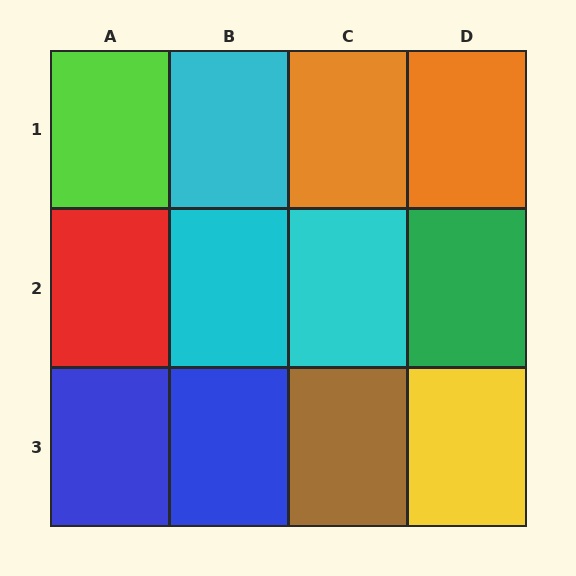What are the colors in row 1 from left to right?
Lime, cyan, orange, orange.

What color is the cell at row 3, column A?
Blue.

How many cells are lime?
1 cell is lime.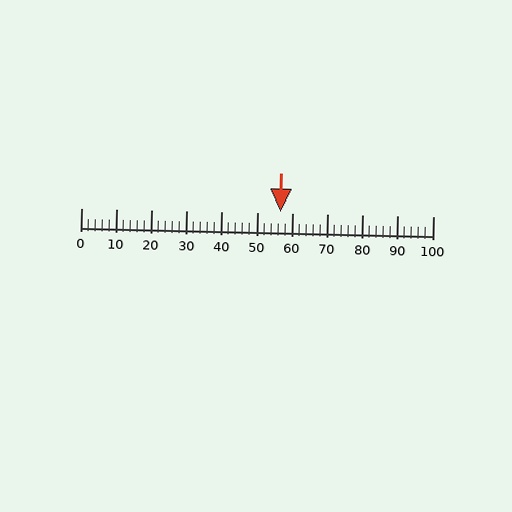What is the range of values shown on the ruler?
The ruler shows values from 0 to 100.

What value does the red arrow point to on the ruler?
The red arrow points to approximately 57.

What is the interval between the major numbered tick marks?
The major tick marks are spaced 10 units apart.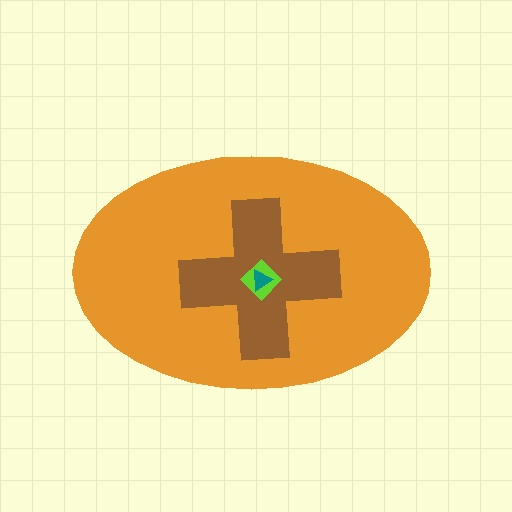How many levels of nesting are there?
4.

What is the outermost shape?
The orange ellipse.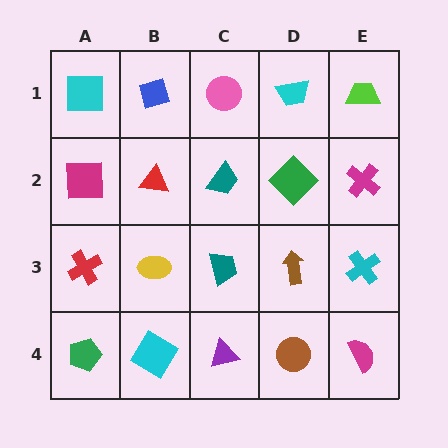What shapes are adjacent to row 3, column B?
A red triangle (row 2, column B), a cyan diamond (row 4, column B), a red cross (row 3, column A), a teal trapezoid (row 3, column C).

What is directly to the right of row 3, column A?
A yellow ellipse.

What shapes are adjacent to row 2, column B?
A blue diamond (row 1, column B), a yellow ellipse (row 3, column B), a magenta square (row 2, column A), a teal trapezoid (row 2, column C).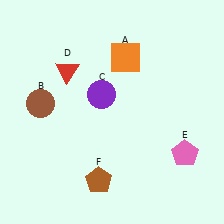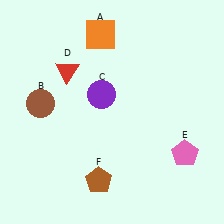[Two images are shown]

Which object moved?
The orange square (A) moved left.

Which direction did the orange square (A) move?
The orange square (A) moved left.